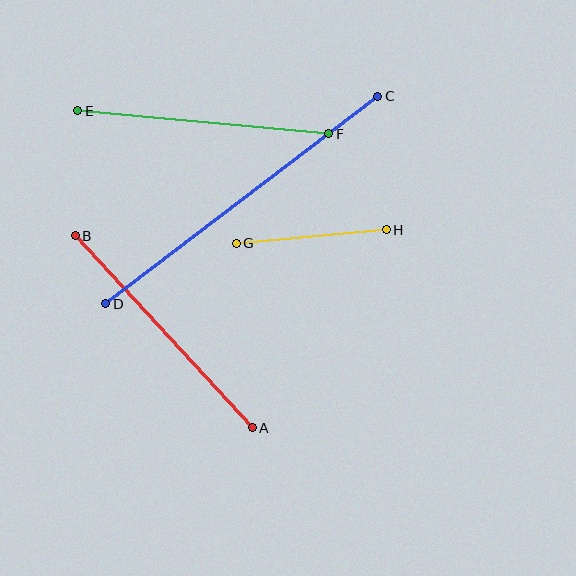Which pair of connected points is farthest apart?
Points C and D are farthest apart.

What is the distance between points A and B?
The distance is approximately 261 pixels.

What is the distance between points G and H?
The distance is approximately 151 pixels.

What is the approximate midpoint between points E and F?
The midpoint is at approximately (203, 122) pixels.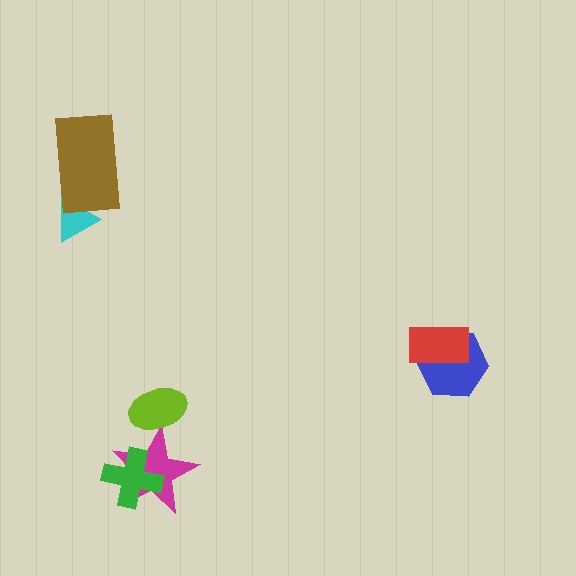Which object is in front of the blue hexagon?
The red rectangle is in front of the blue hexagon.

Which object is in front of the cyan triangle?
The brown rectangle is in front of the cyan triangle.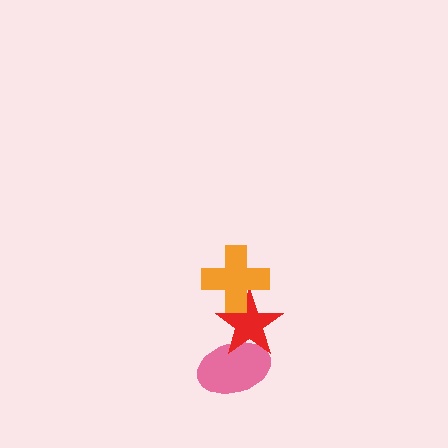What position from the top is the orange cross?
The orange cross is 1st from the top.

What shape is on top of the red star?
The orange cross is on top of the red star.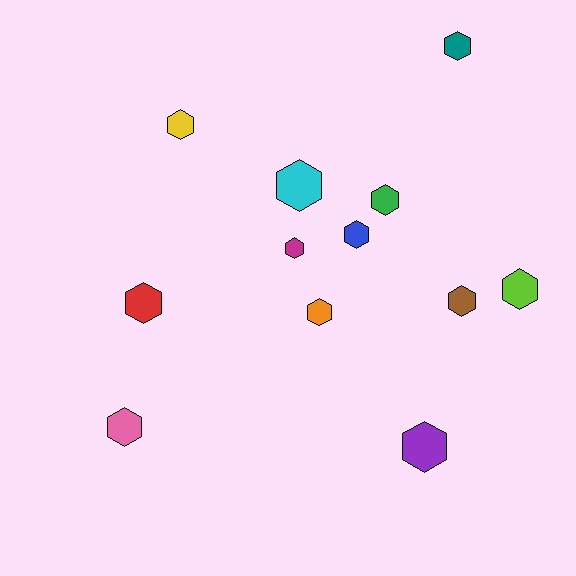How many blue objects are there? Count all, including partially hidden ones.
There is 1 blue object.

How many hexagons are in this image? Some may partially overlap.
There are 12 hexagons.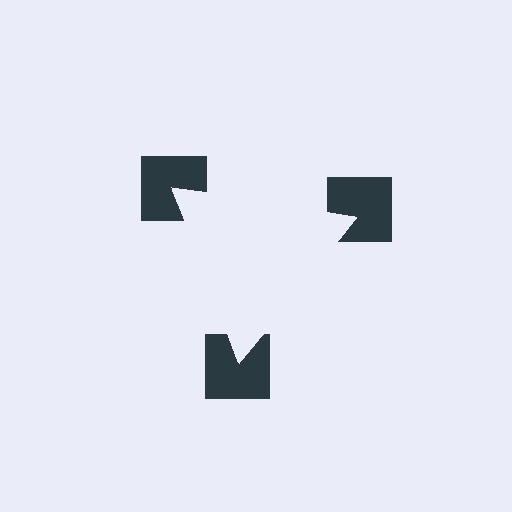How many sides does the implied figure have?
3 sides.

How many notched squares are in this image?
There are 3 — one at each vertex of the illusory triangle.